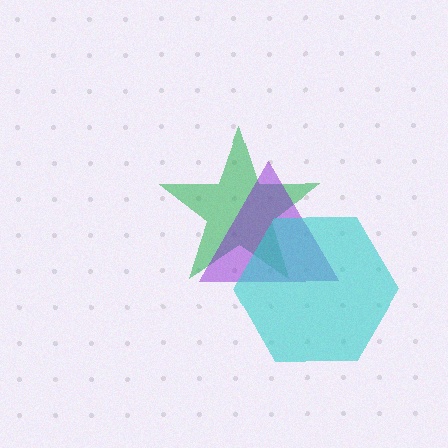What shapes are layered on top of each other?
The layered shapes are: a green star, a purple triangle, a cyan hexagon.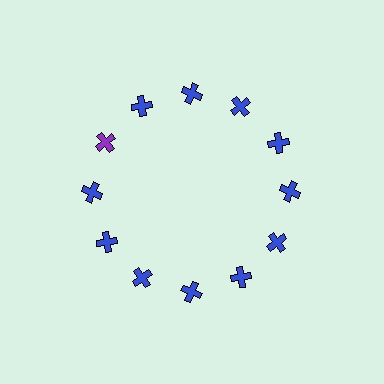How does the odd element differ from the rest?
It has a different color: purple instead of blue.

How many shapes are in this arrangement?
There are 12 shapes arranged in a ring pattern.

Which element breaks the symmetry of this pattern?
The purple cross at roughly the 10 o'clock position breaks the symmetry. All other shapes are blue crosses.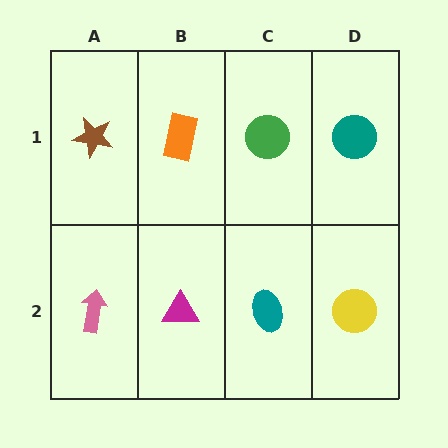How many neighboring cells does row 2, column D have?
2.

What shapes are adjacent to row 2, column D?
A teal circle (row 1, column D), a teal ellipse (row 2, column C).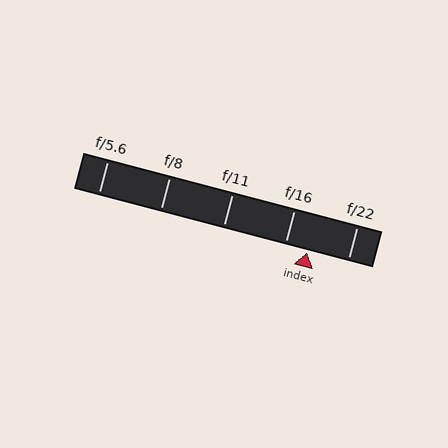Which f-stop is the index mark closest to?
The index mark is closest to f/16.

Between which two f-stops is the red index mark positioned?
The index mark is between f/16 and f/22.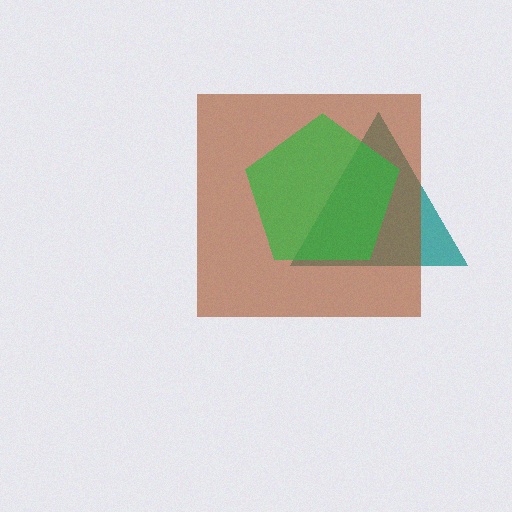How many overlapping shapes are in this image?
There are 3 overlapping shapes in the image.